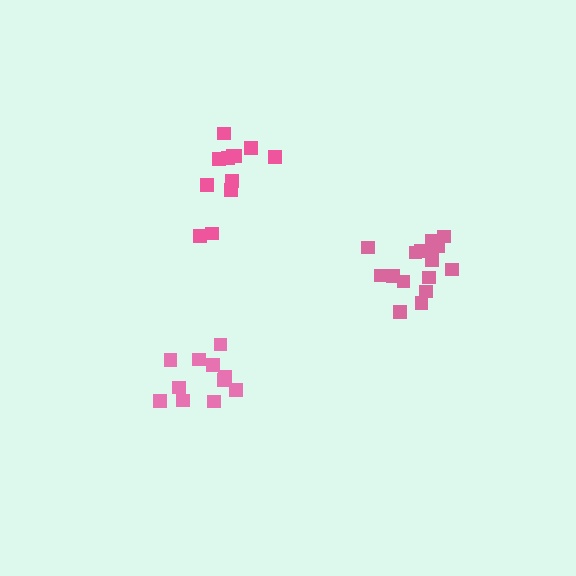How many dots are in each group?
Group 1: 16 dots, Group 2: 12 dots, Group 3: 11 dots (39 total).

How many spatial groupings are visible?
There are 3 spatial groupings.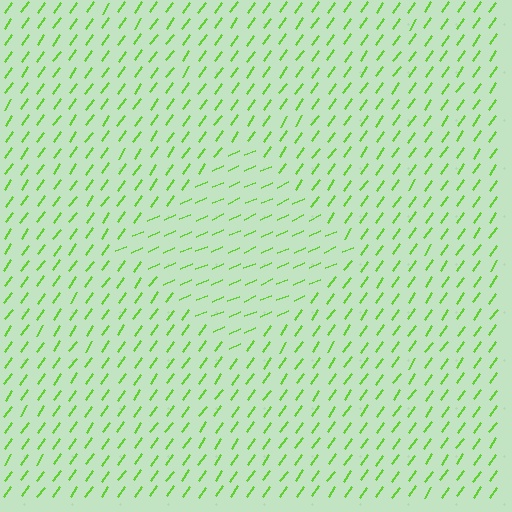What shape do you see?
I see a diamond.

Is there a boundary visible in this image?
Yes, there is a texture boundary formed by a change in line orientation.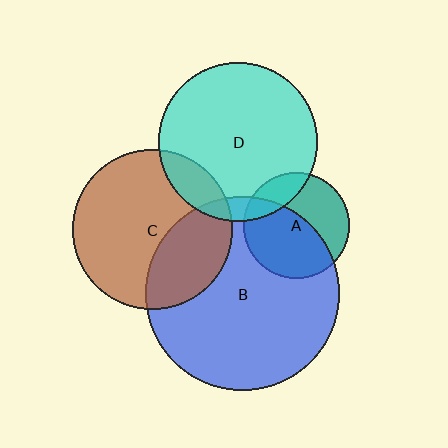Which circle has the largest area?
Circle B (blue).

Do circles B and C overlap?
Yes.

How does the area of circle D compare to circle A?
Approximately 2.3 times.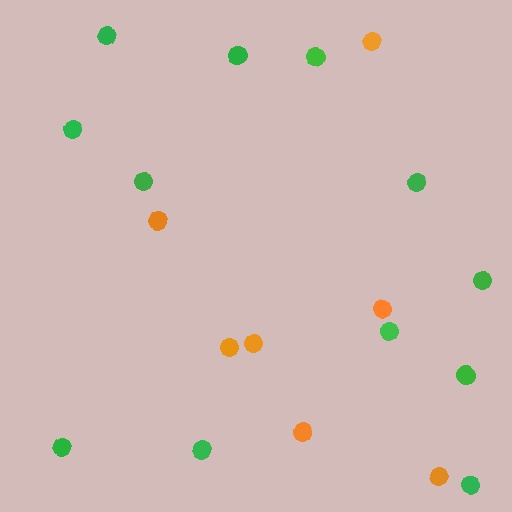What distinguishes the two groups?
There are 2 groups: one group of green circles (12) and one group of orange circles (7).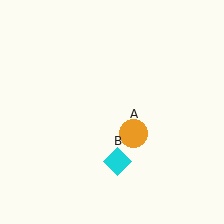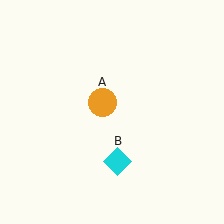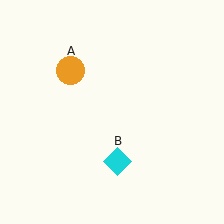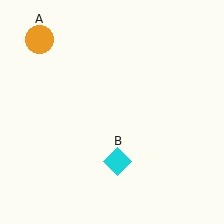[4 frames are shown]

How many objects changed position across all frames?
1 object changed position: orange circle (object A).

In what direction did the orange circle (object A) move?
The orange circle (object A) moved up and to the left.